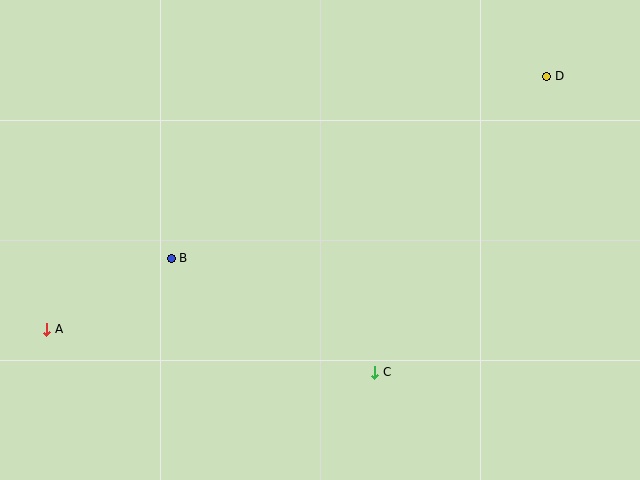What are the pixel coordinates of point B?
Point B is at (171, 258).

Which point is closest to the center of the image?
Point C at (374, 372) is closest to the center.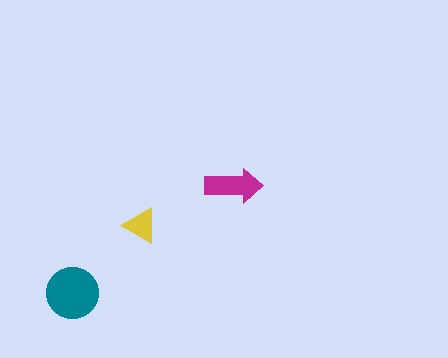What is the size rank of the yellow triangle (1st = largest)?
3rd.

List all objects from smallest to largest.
The yellow triangle, the magenta arrow, the teal circle.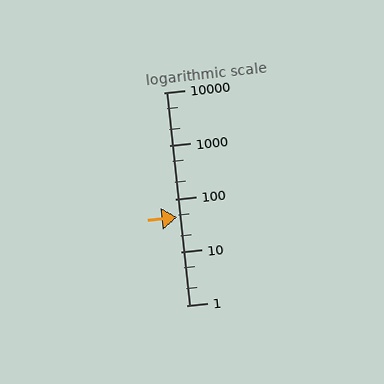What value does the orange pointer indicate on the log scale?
The pointer indicates approximately 46.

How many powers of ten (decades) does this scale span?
The scale spans 4 decades, from 1 to 10000.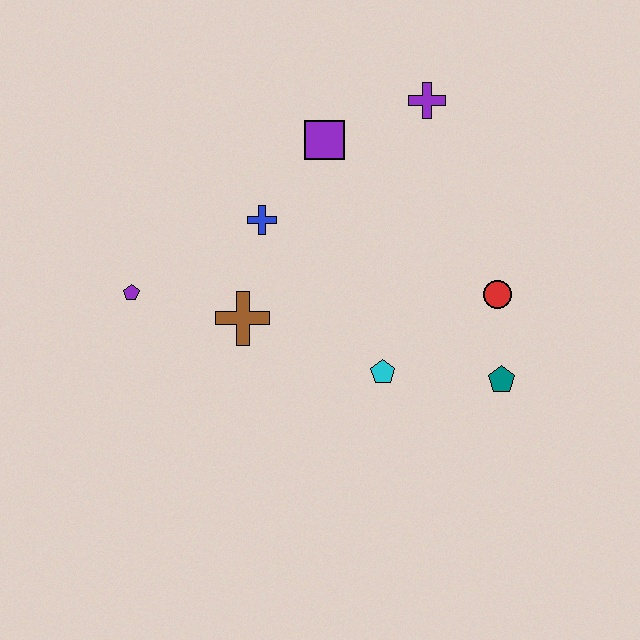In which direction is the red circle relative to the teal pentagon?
The red circle is above the teal pentagon.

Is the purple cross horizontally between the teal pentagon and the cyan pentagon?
Yes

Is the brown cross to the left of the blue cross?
Yes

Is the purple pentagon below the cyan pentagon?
No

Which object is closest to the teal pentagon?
The red circle is closest to the teal pentagon.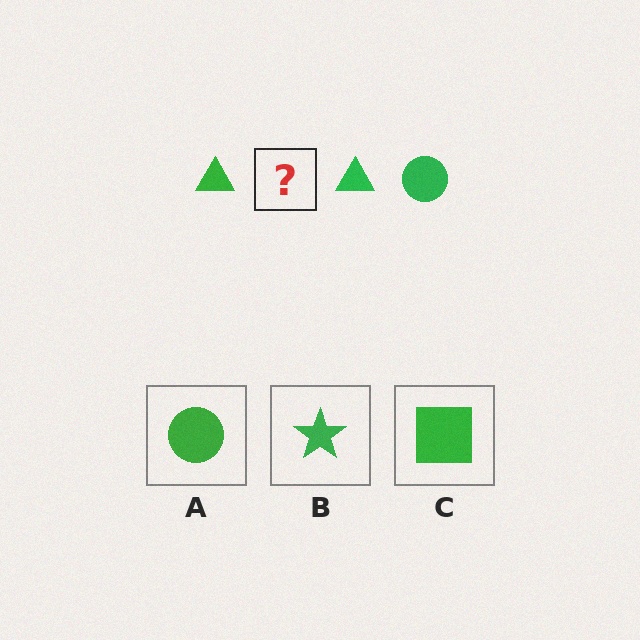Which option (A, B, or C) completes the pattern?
A.